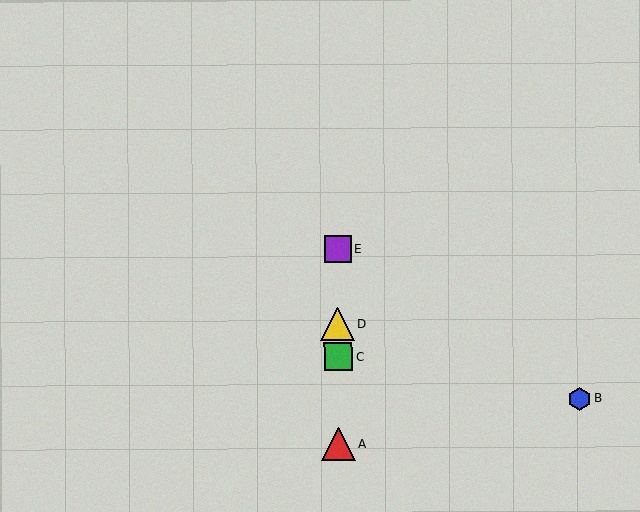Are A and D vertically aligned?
Yes, both are at x≈339.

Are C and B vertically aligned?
No, C is at x≈338 and B is at x≈580.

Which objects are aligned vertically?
Objects A, C, D, E are aligned vertically.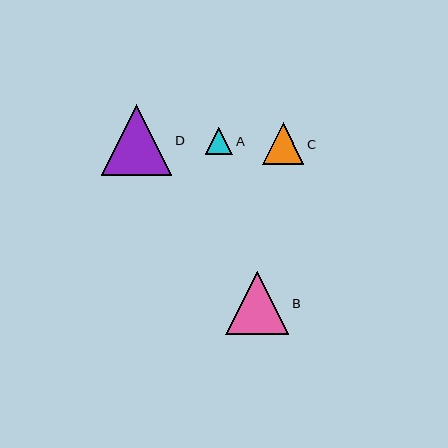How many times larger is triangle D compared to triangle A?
Triangle D is approximately 2.6 times the size of triangle A.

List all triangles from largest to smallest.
From largest to smallest: D, B, C, A.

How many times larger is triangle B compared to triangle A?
Triangle B is approximately 2.3 times the size of triangle A.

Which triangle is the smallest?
Triangle A is the smallest with a size of approximately 27 pixels.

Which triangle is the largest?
Triangle D is the largest with a size of approximately 71 pixels.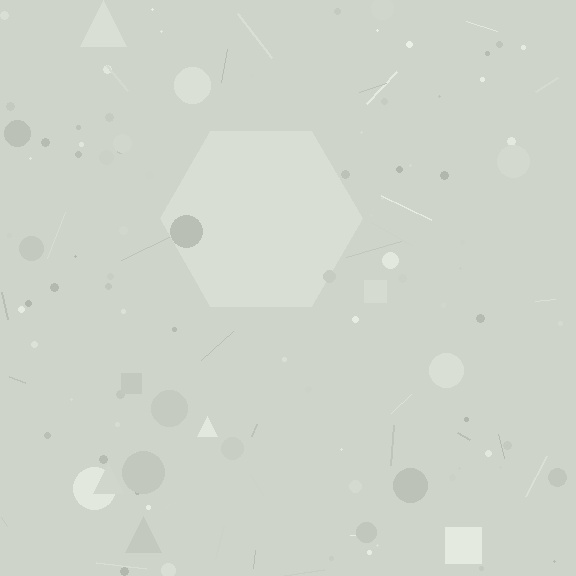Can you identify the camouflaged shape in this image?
The camouflaged shape is a hexagon.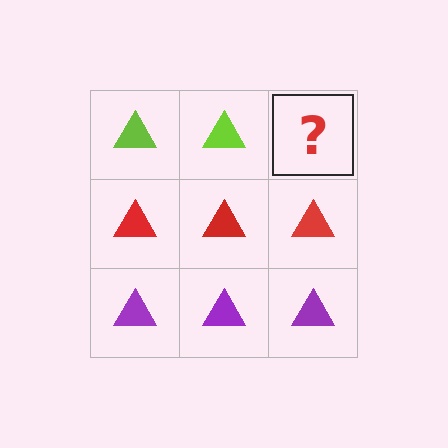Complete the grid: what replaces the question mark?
The question mark should be replaced with a lime triangle.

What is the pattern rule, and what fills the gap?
The rule is that each row has a consistent color. The gap should be filled with a lime triangle.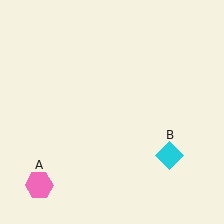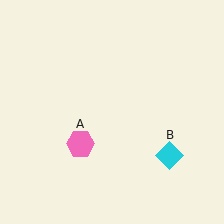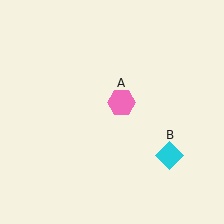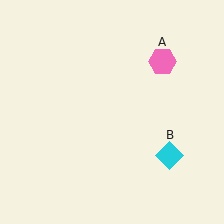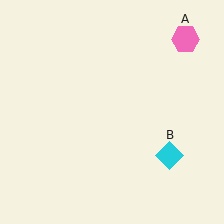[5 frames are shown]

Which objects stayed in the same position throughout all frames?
Cyan diamond (object B) remained stationary.